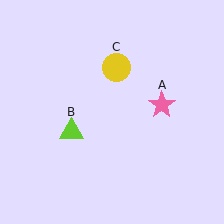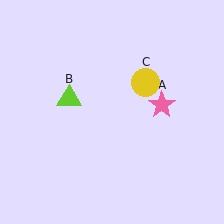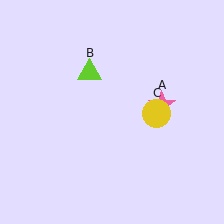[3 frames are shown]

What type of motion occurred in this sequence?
The lime triangle (object B), yellow circle (object C) rotated clockwise around the center of the scene.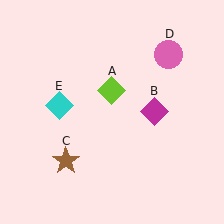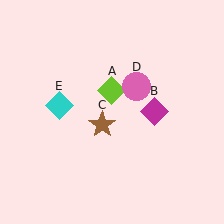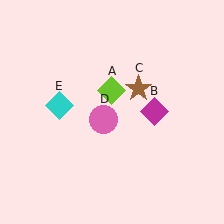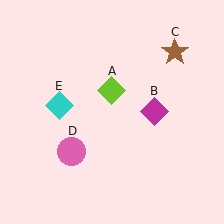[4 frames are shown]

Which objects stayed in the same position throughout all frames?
Lime diamond (object A) and magenta diamond (object B) and cyan diamond (object E) remained stationary.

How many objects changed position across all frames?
2 objects changed position: brown star (object C), pink circle (object D).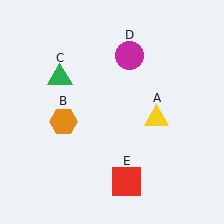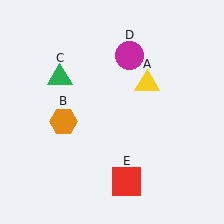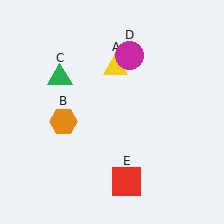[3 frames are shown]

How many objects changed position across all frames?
1 object changed position: yellow triangle (object A).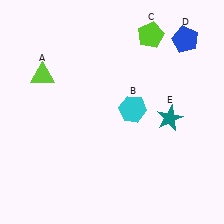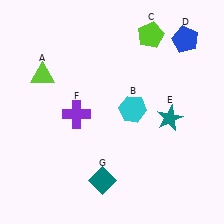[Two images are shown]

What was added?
A purple cross (F), a teal diamond (G) were added in Image 2.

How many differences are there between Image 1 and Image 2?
There are 2 differences between the two images.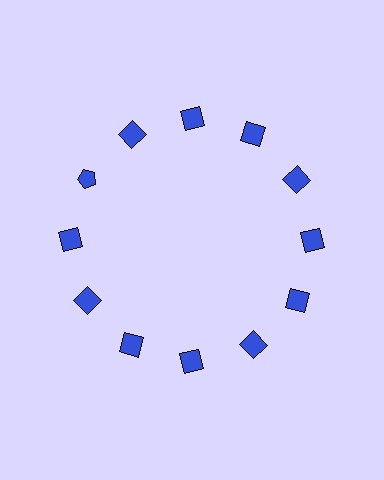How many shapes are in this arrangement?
There are 12 shapes arranged in a ring pattern.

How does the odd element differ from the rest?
It has a different shape: pentagon instead of square.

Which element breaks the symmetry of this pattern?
The blue pentagon at roughly the 10 o'clock position breaks the symmetry. All other shapes are blue squares.